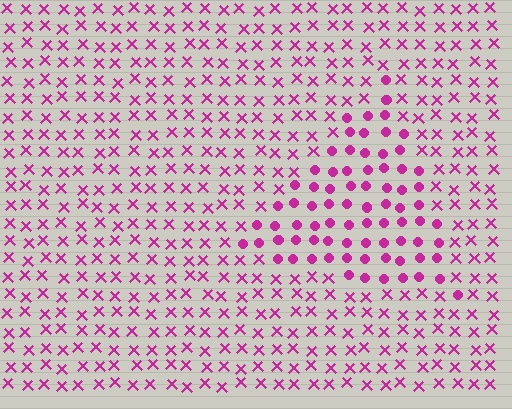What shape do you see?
I see a triangle.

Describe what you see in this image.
The image is filled with small magenta elements arranged in a uniform grid. A triangle-shaped region contains circles, while the surrounding area contains X marks. The boundary is defined purely by the change in element shape.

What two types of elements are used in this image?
The image uses circles inside the triangle region and X marks outside it.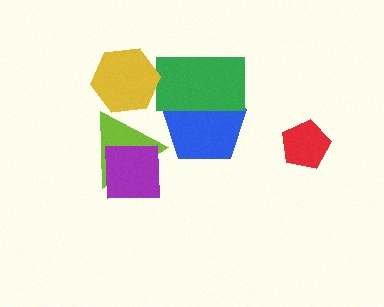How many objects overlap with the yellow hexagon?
1 object overlaps with the yellow hexagon.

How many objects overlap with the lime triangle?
2 objects overlap with the lime triangle.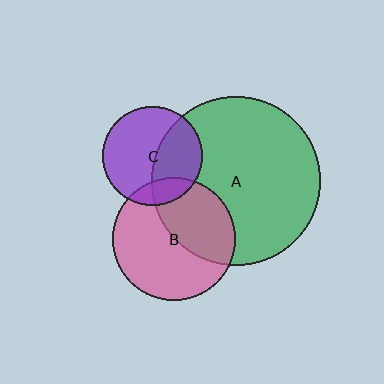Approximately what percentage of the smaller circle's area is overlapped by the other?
Approximately 40%.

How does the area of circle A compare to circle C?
Approximately 2.9 times.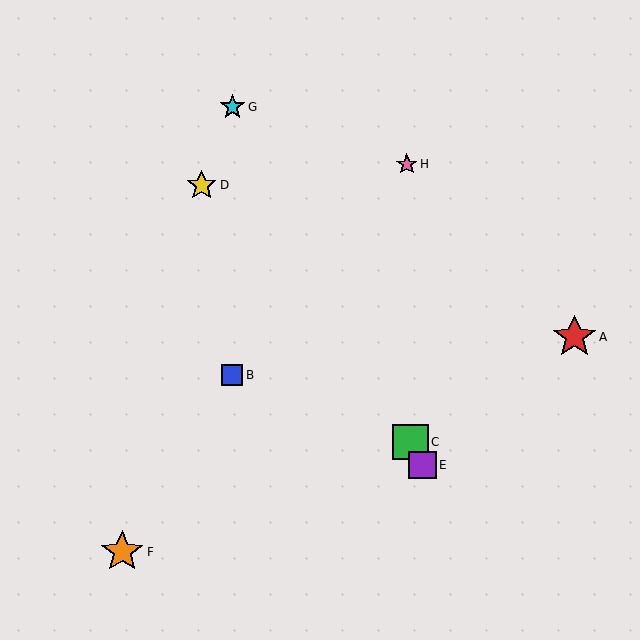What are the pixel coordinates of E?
Object E is at (422, 465).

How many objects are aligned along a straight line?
3 objects (C, E, G) are aligned along a straight line.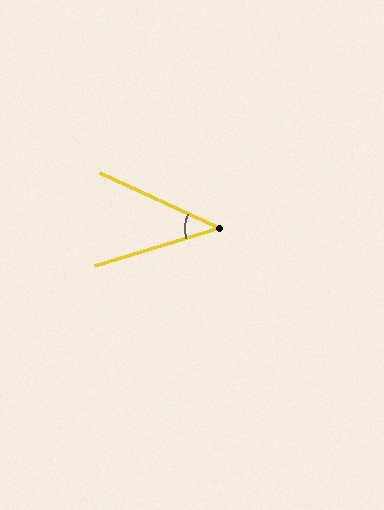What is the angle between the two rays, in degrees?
Approximately 42 degrees.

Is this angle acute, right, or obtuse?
It is acute.